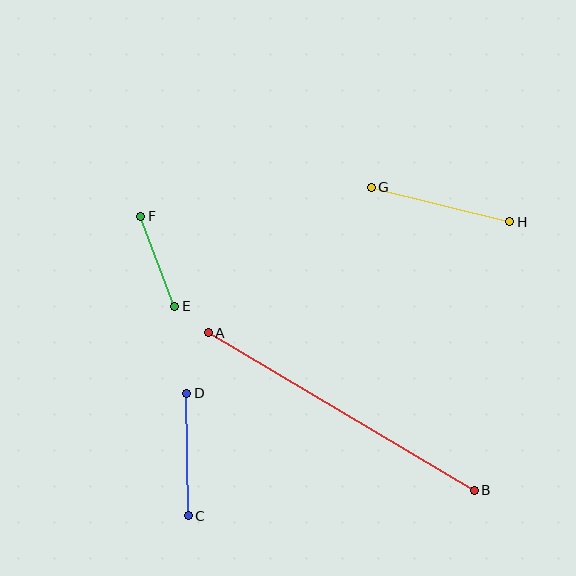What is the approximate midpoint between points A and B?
The midpoint is at approximately (341, 412) pixels.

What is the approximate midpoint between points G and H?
The midpoint is at approximately (440, 205) pixels.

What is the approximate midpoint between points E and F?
The midpoint is at approximately (158, 261) pixels.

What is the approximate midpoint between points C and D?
The midpoint is at approximately (187, 454) pixels.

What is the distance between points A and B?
The distance is approximately 309 pixels.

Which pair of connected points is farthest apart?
Points A and B are farthest apart.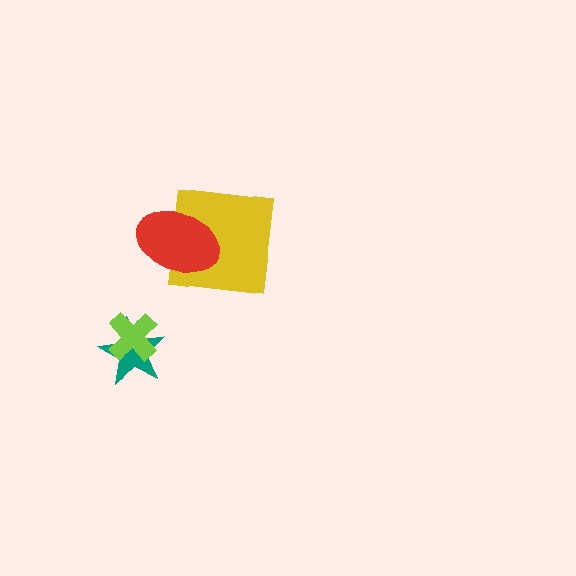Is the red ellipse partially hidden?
No, no other shape covers it.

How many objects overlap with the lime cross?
1 object overlaps with the lime cross.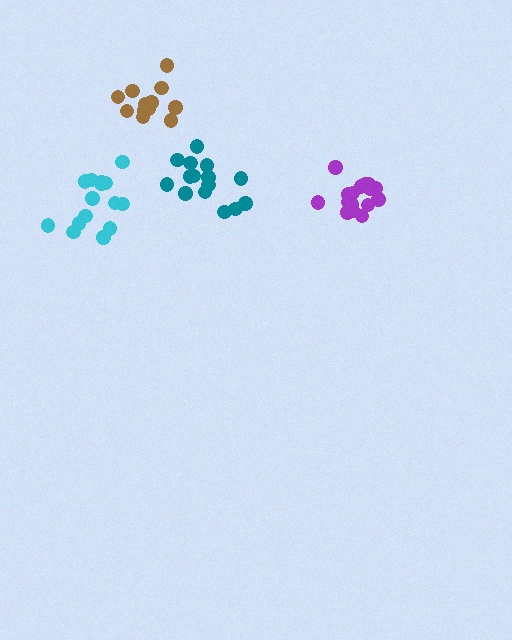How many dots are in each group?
Group 1: 15 dots, Group 2: 15 dots, Group 3: 12 dots, Group 4: 16 dots (58 total).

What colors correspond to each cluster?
The clusters are colored: teal, cyan, brown, purple.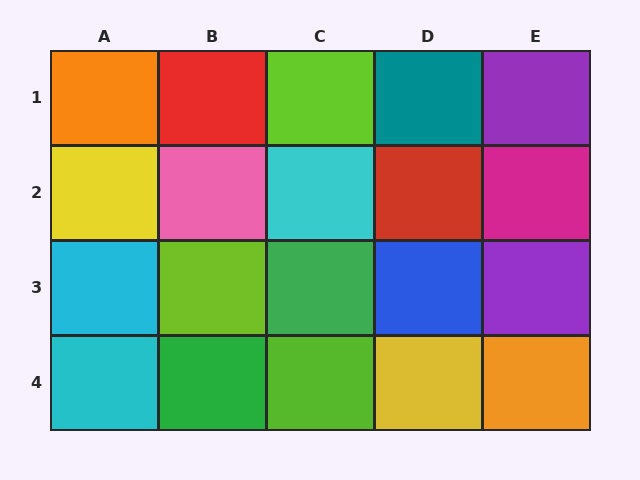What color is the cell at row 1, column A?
Orange.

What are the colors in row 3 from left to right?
Cyan, lime, green, blue, purple.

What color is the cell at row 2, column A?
Yellow.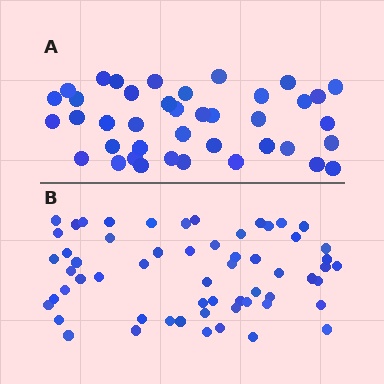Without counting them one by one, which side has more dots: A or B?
Region B (the bottom region) has more dots.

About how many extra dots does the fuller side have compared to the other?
Region B has approximately 20 more dots than region A.